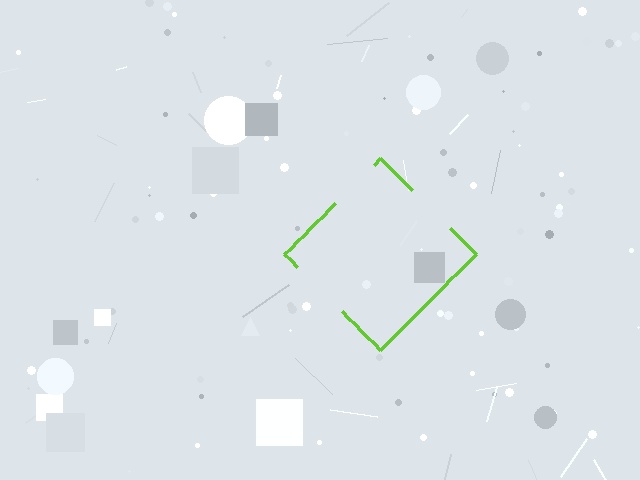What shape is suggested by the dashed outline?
The dashed outline suggests a diamond.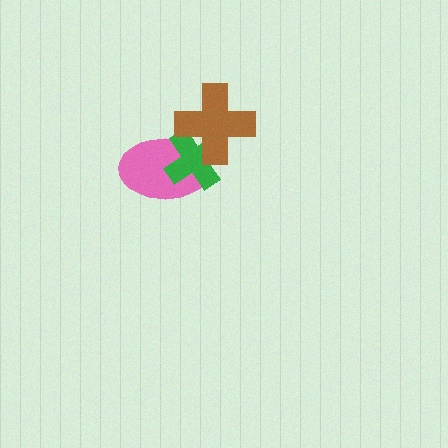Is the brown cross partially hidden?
No, no other shape covers it.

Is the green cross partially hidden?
Yes, it is partially covered by another shape.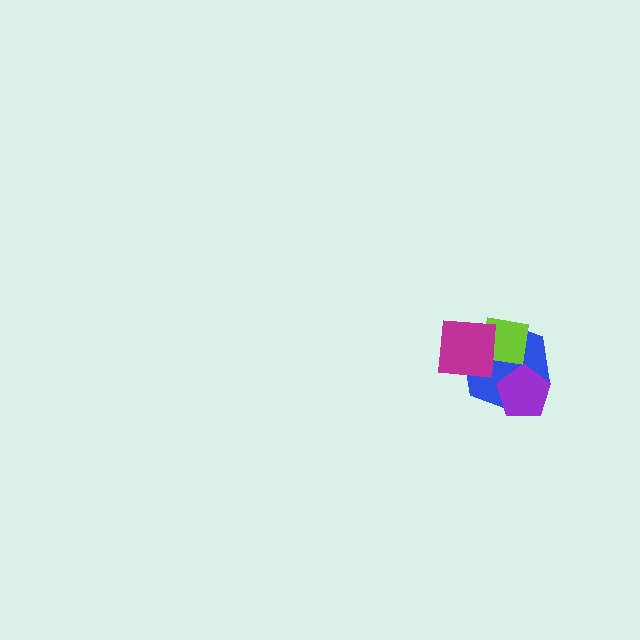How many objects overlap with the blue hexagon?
3 objects overlap with the blue hexagon.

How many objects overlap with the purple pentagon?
1 object overlaps with the purple pentagon.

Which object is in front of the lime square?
The magenta square is in front of the lime square.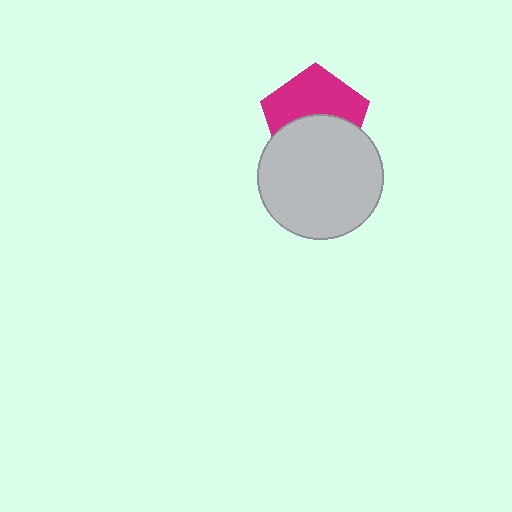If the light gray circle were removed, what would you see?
You would see the complete magenta pentagon.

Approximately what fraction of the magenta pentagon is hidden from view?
Roughly 47% of the magenta pentagon is hidden behind the light gray circle.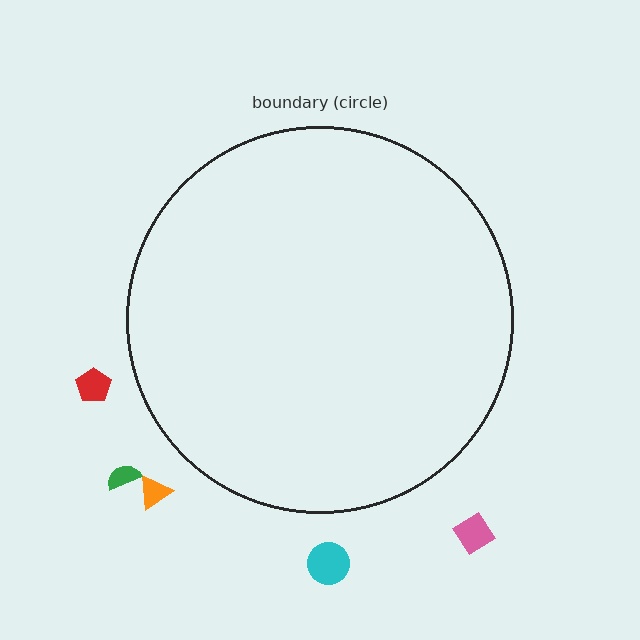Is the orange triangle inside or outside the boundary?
Outside.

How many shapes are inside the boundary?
0 inside, 5 outside.